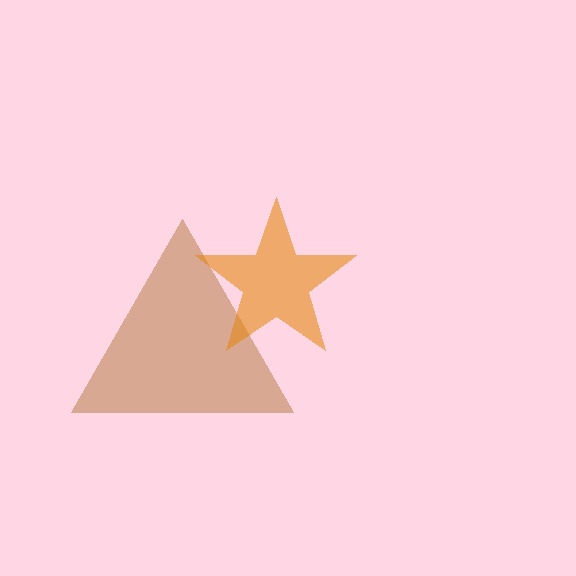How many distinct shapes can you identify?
There are 2 distinct shapes: a brown triangle, an orange star.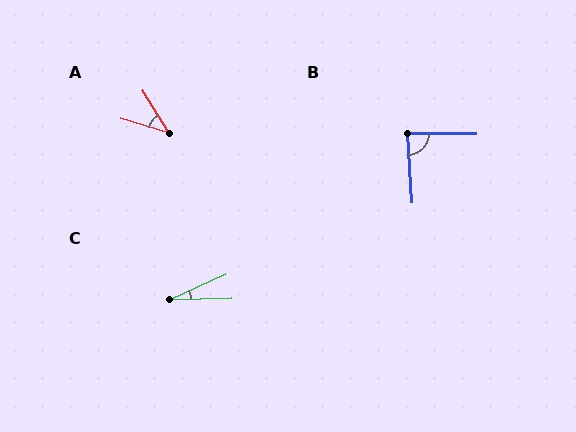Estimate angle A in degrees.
Approximately 42 degrees.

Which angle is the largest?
B, at approximately 86 degrees.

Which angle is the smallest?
C, at approximately 23 degrees.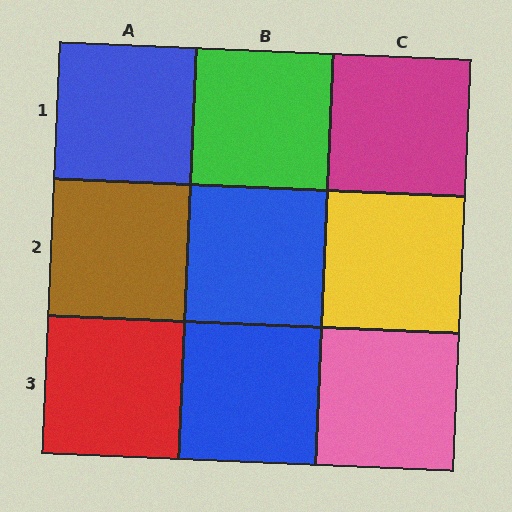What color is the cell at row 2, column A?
Brown.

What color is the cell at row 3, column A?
Red.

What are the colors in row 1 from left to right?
Blue, green, magenta.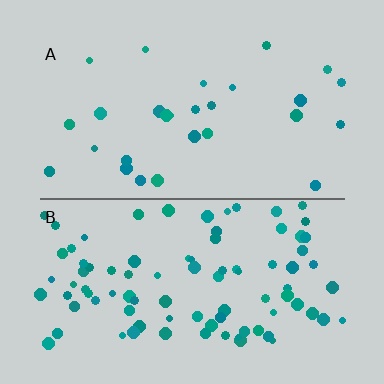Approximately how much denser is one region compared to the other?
Approximately 3.3× — region B over region A.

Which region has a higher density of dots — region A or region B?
B (the bottom).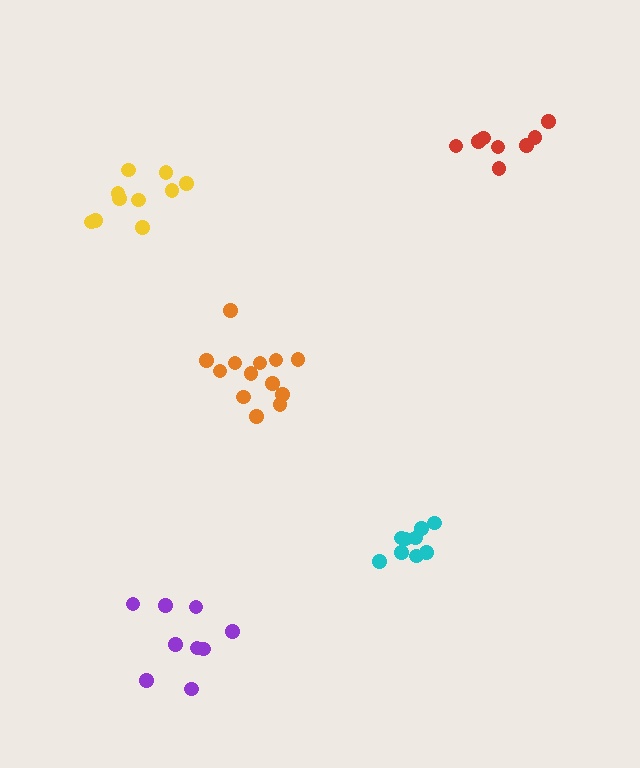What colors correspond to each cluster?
The clusters are colored: red, purple, orange, cyan, yellow.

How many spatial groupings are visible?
There are 5 spatial groupings.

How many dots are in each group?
Group 1: 8 dots, Group 2: 9 dots, Group 3: 13 dots, Group 4: 9 dots, Group 5: 10 dots (49 total).